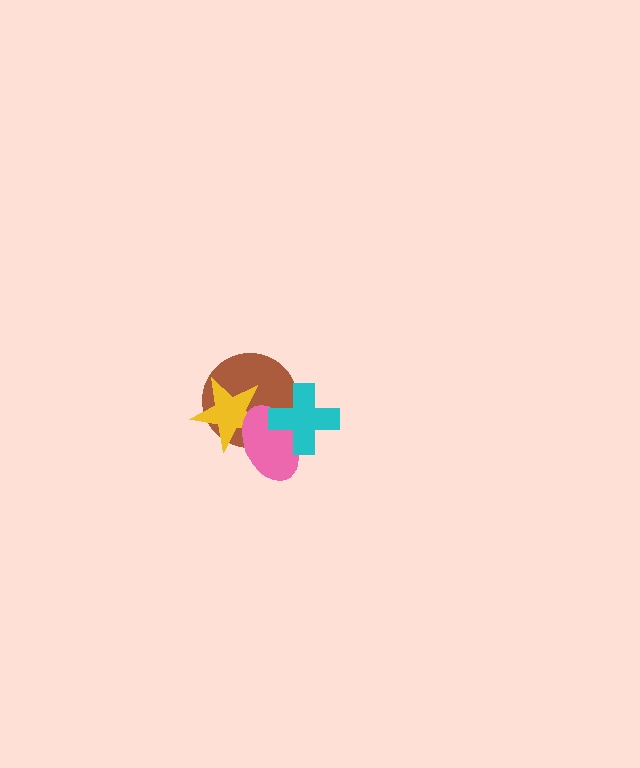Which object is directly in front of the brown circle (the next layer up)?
The yellow star is directly in front of the brown circle.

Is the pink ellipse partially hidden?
Yes, it is partially covered by another shape.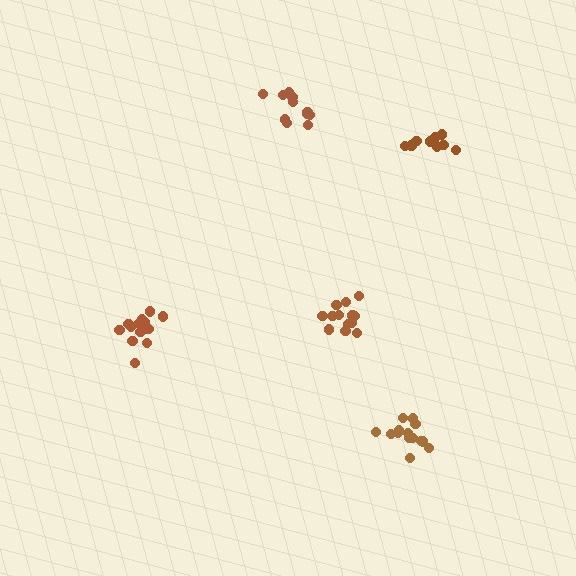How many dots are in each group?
Group 1: 14 dots, Group 2: 13 dots, Group 3: 10 dots, Group 4: 14 dots, Group 5: 12 dots (63 total).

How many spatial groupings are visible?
There are 5 spatial groupings.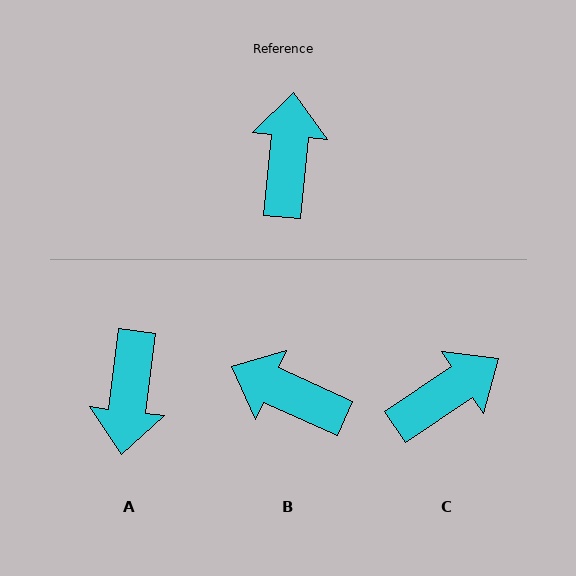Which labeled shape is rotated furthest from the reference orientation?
A, about 178 degrees away.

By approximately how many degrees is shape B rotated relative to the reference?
Approximately 71 degrees counter-clockwise.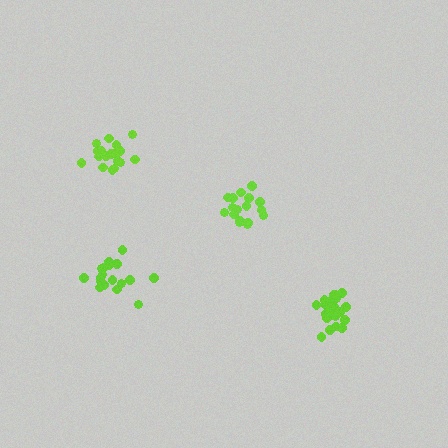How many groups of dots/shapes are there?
There are 4 groups.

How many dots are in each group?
Group 1: 18 dots, Group 2: 18 dots, Group 3: 21 dots, Group 4: 18 dots (75 total).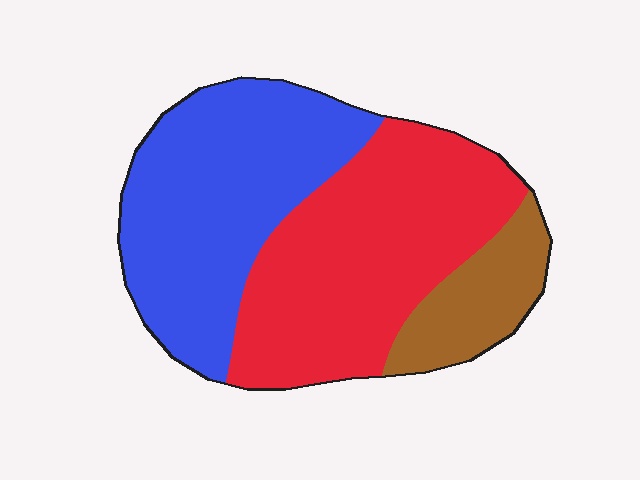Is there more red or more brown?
Red.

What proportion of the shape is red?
Red covers roughly 45% of the shape.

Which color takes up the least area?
Brown, at roughly 15%.